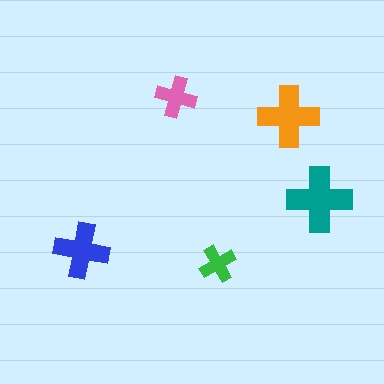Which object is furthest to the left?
The blue cross is leftmost.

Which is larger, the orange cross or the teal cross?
The teal one.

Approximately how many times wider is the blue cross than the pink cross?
About 1.5 times wider.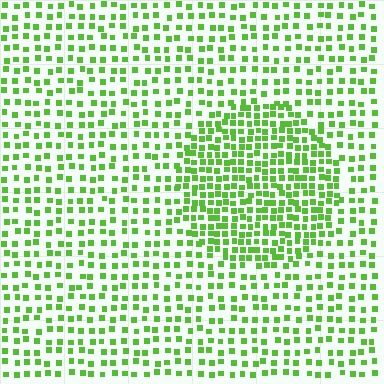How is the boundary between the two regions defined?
The boundary is defined by a change in element density (approximately 1.9x ratio). All elements are the same color, size, and shape.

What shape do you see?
I see a circle.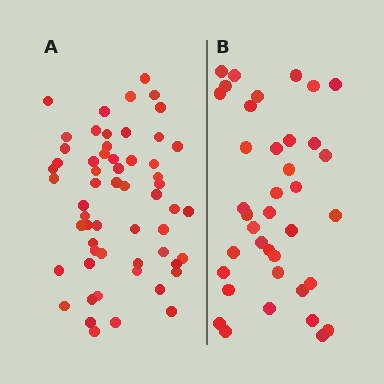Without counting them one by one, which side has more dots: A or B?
Region A (the left region) has more dots.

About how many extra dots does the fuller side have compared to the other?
Region A has approximately 20 more dots than region B.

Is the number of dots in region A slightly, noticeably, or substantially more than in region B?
Region A has substantially more. The ratio is roughly 1.5 to 1.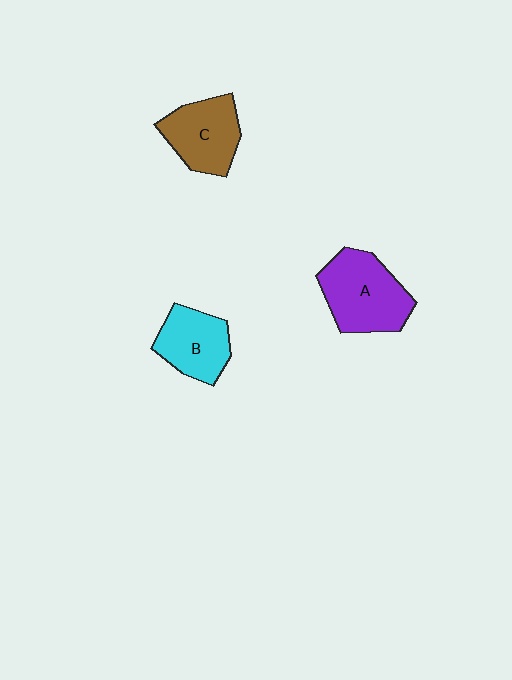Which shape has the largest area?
Shape A (purple).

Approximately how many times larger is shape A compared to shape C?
Approximately 1.2 times.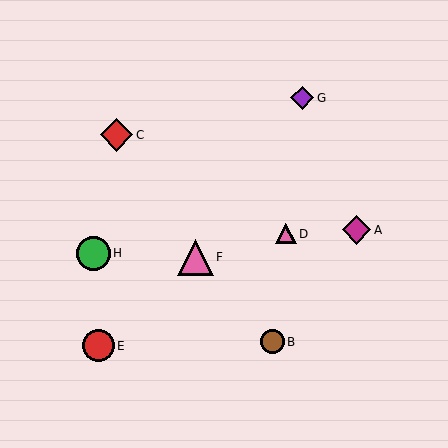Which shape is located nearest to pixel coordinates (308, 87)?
The purple diamond (labeled G) at (302, 98) is nearest to that location.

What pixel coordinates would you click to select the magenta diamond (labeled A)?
Click at (356, 230) to select the magenta diamond A.